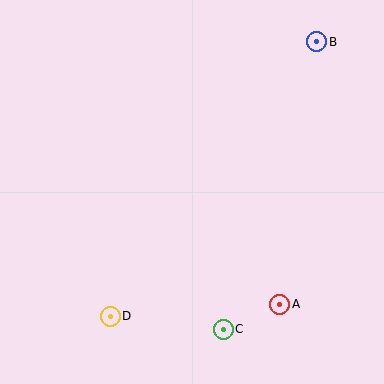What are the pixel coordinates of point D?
Point D is at (110, 316).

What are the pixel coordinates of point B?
Point B is at (317, 42).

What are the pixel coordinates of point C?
Point C is at (223, 329).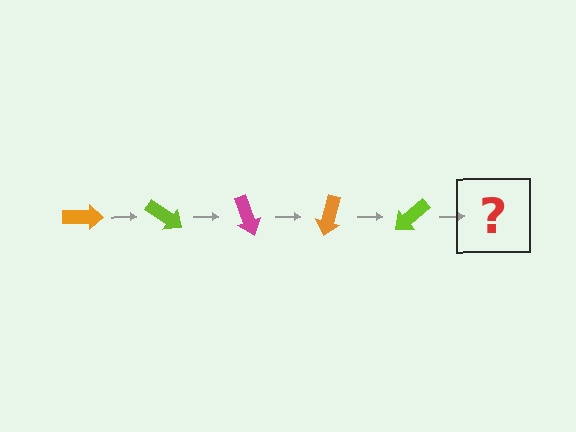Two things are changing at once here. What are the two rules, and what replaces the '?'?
The two rules are that it rotates 35 degrees each step and the color cycles through orange, lime, and magenta. The '?' should be a magenta arrow, rotated 175 degrees from the start.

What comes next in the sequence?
The next element should be a magenta arrow, rotated 175 degrees from the start.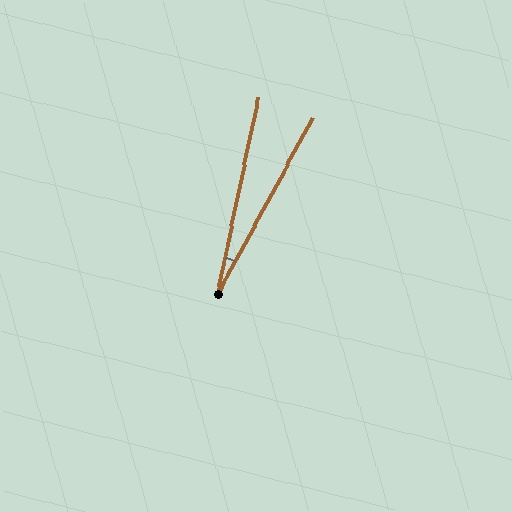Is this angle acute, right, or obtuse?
It is acute.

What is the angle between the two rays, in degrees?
Approximately 17 degrees.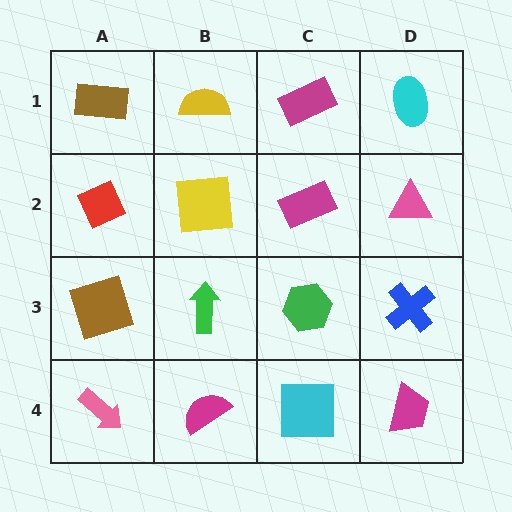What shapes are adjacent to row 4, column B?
A green arrow (row 3, column B), a pink arrow (row 4, column A), a cyan square (row 4, column C).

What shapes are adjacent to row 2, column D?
A cyan ellipse (row 1, column D), a blue cross (row 3, column D), a magenta rectangle (row 2, column C).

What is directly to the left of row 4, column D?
A cyan square.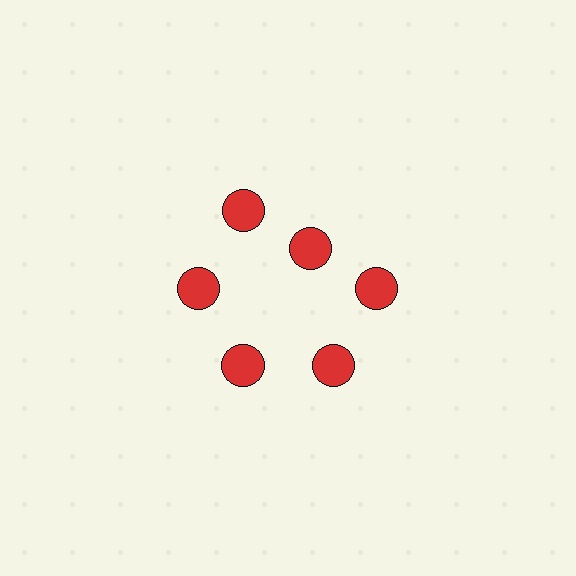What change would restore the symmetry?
The symmetry would be restored by moving it outward, back onto the ring so that all 6 circles sit at equal angles and equal distance from the center.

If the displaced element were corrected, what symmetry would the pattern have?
It would have 6-fold rotational symmetry — the pattern would map onto itself every 60 degrees.